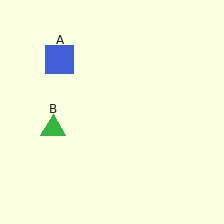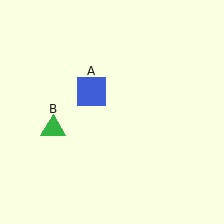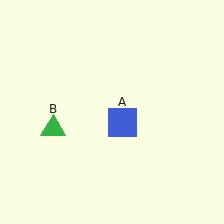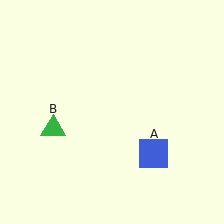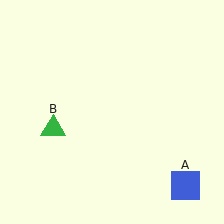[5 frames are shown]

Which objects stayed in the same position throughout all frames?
Green triangle (object B) remained stationary.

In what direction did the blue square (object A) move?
The blue square (object A) moved down and to the right.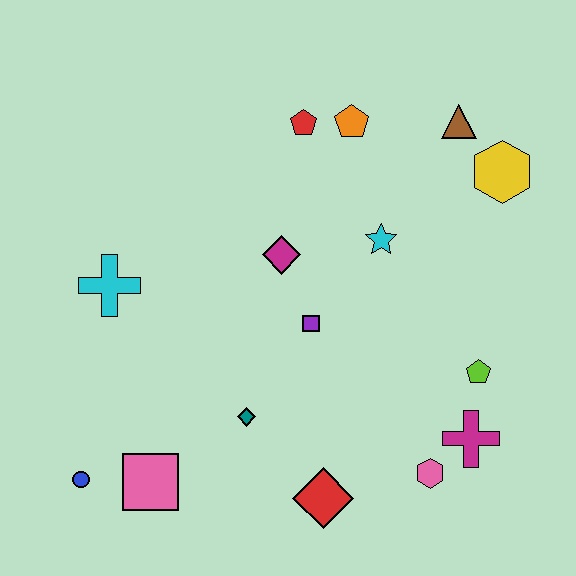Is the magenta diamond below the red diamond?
No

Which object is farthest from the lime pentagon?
The blue circle is farthest from the lime pentagon.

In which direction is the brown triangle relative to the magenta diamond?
The brown triangle is to the right of the magenta diamond.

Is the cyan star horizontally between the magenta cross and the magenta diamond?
Yes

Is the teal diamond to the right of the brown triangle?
No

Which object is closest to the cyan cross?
The magenta diamond is closest to the cyan cross.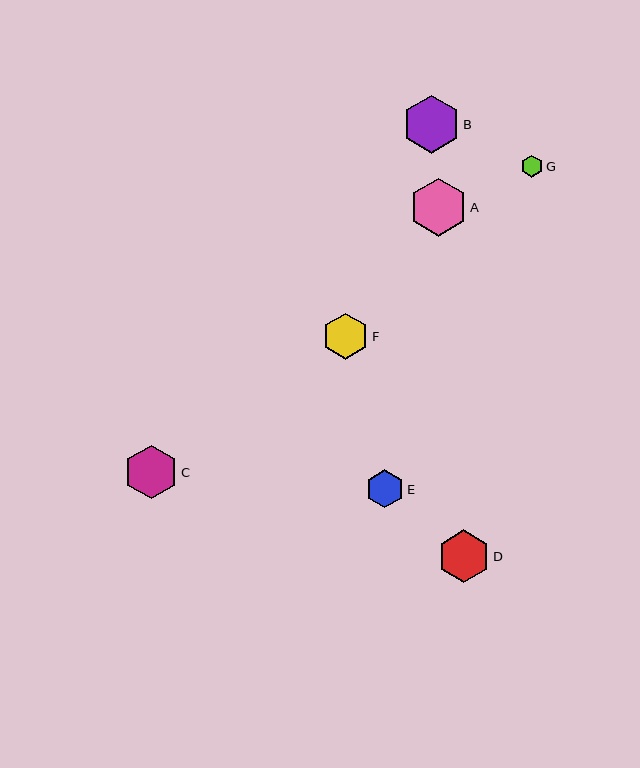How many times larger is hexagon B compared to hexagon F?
Hexagon B is approximately 1.3 times the size of hexagon F.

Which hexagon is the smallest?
Hexagon G is the smallest with a size of approximately 22 pixels.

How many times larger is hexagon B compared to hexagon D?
Hexagon B is approximately 1.1 times the size of hexagon D.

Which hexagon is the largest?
Hexagon A is the largest with a size of approximately 58 pixels.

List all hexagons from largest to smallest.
From largest to smallest: A, B, C, D, F, E, G.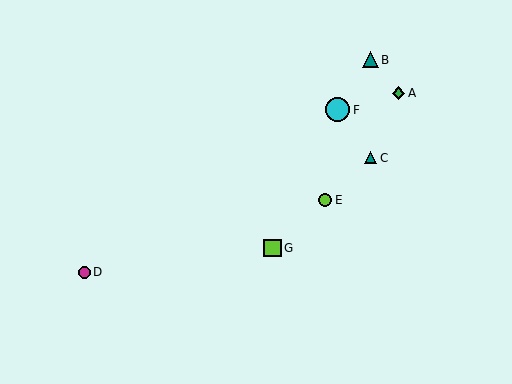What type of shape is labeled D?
Shape D is a magenta circle.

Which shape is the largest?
The cyan circle (labeled F) is the largest.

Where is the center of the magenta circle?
The center of the magenta circle is at (84, 272).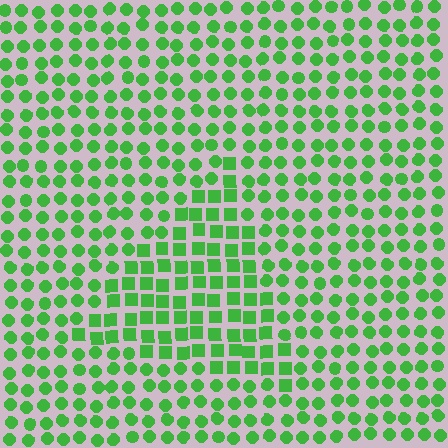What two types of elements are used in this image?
The image uses squares inside the triangle region and circles outside it.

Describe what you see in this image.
The image is filled with small green elements arranged in a uniform grid. A triangle-shaped region contains squares, while the surrounding area contains circles. The boundary is defined purely by the change in element shape.